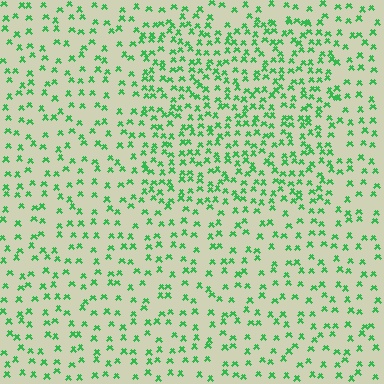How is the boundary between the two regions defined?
The boundary is defined by a change in element density (approximately 1.9x ratio). All elements are the same color, size, and shape.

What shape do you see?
I see a rectangle.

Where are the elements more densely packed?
The elements are more densely packed inside the rectangle boundary.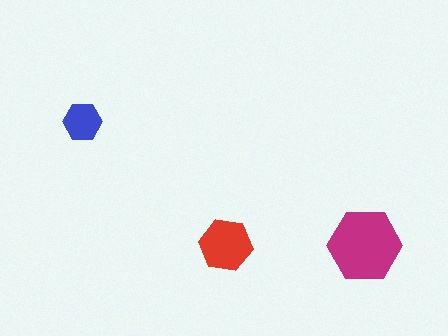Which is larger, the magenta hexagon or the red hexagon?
The magenta one.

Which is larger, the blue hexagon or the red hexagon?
The red one.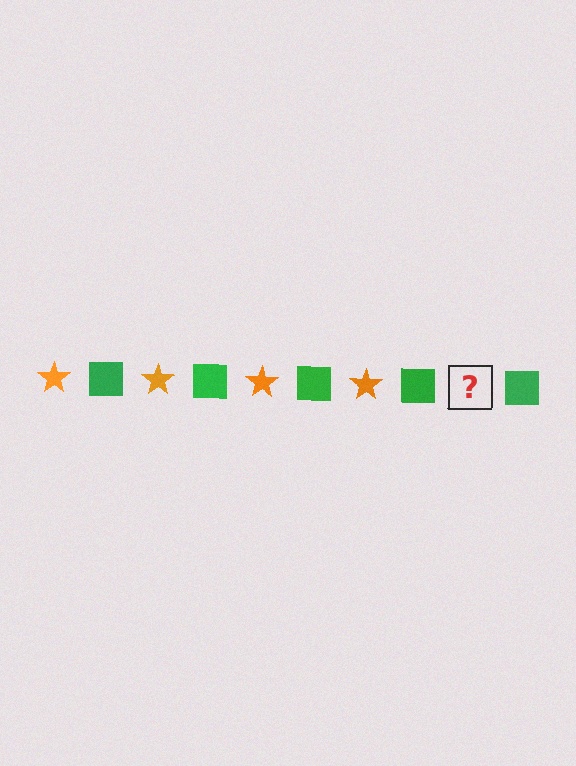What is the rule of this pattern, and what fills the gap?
The rule is that the pattern alternates between orange star and green square. The gap should be filled with an orange star.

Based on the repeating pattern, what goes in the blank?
The blank should be an orange star.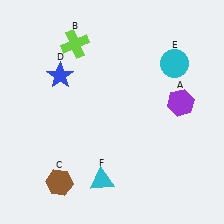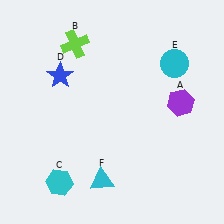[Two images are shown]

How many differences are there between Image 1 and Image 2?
There is 1 difference between the two images.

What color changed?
The hexagon (C) changed from brown in Image 1 to cyan in Image 2.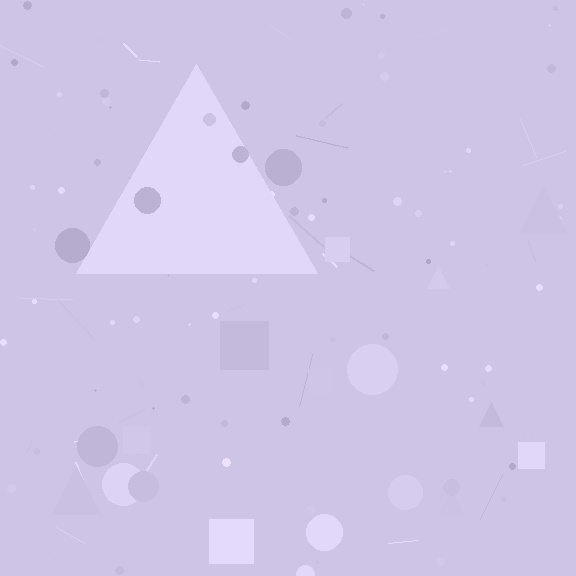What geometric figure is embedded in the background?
A triangle is embedded in the background.